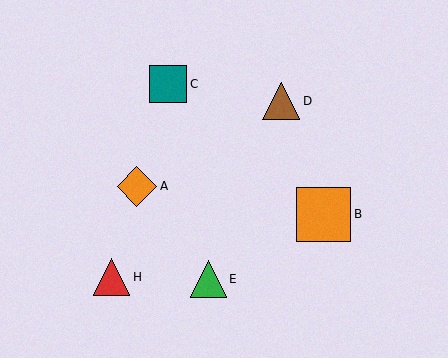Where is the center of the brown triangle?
The center of the brown triangle is at (281, 101).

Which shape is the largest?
The orange square (labeled B) is the largest.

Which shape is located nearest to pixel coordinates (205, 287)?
The green triangle (labeled E) at (208, 279) is nearest to that location.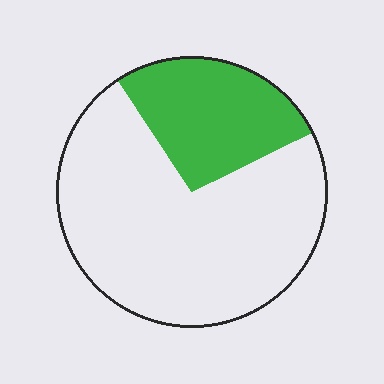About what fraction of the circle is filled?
About one quarter (1/4).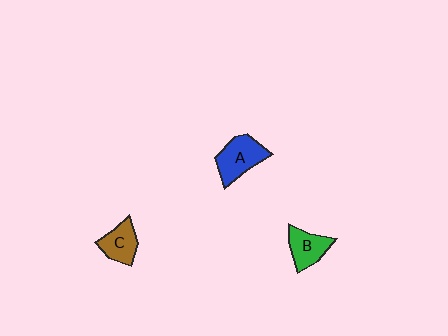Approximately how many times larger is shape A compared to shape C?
Approximately 1.3 times.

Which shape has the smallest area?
Shape C (brown).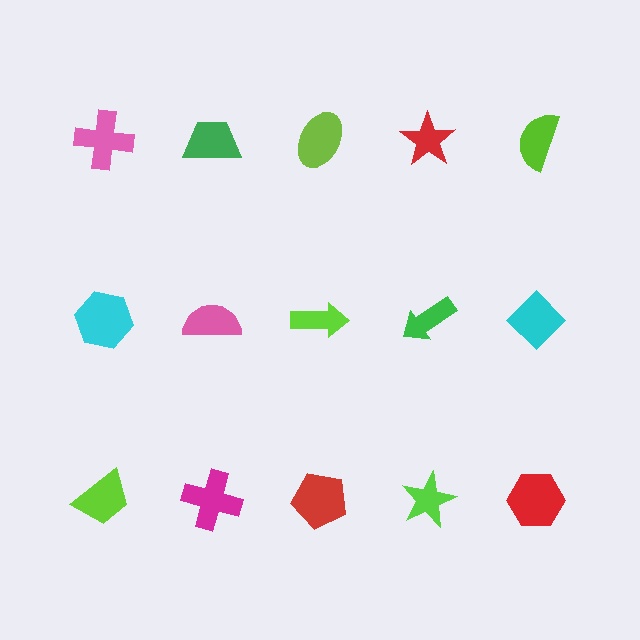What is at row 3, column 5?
A red hexagon.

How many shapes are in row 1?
5 shapes.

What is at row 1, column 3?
A lime ellipse.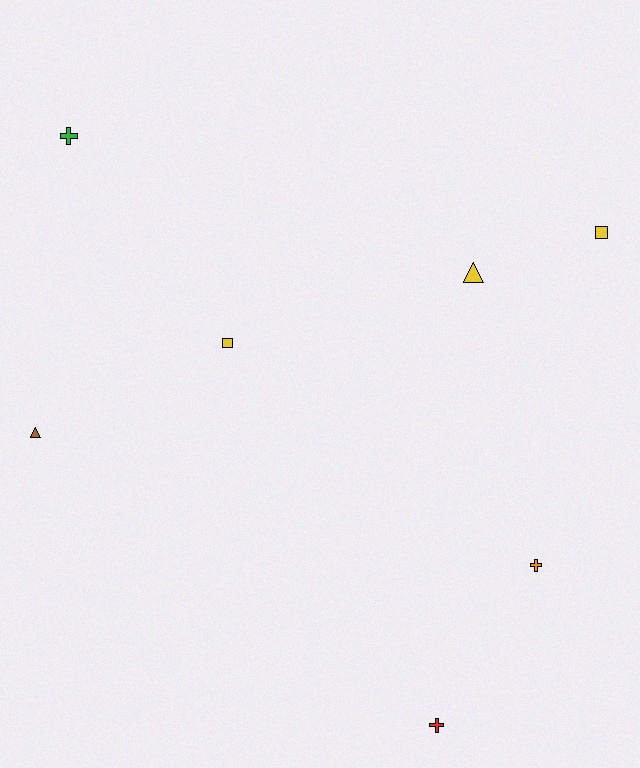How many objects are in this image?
There are 7 objects.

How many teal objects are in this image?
There are no teal objects.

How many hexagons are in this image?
There are no hexagons.